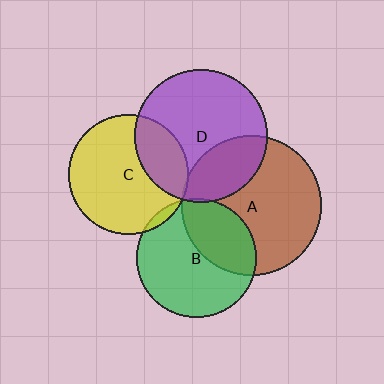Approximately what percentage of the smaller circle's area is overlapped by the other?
Approximately 5%.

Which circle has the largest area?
Circle A (brown).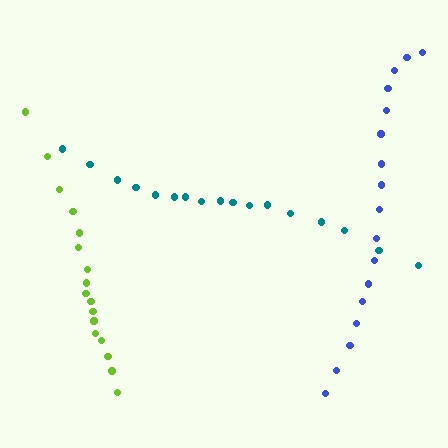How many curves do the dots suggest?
There are 3 distinct paths.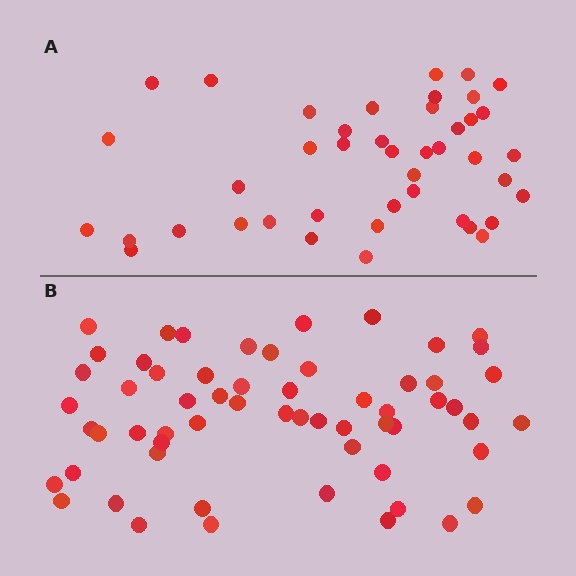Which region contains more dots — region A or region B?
Region B (the bottom region) has more dots.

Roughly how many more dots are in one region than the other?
Region B has approximately 15 more dots than region A.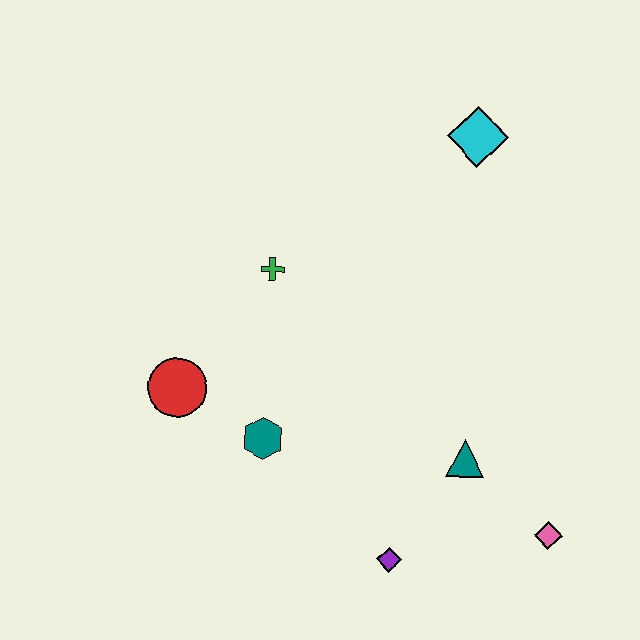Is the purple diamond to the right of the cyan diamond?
No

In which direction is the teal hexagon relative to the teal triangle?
The teal hexagon is to the left of the teal triangle.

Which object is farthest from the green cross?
The pink diamond is farthest from the green cross.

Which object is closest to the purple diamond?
The teal triangle is closest to the purple diamond.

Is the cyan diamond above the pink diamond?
Yes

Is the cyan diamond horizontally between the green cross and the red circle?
No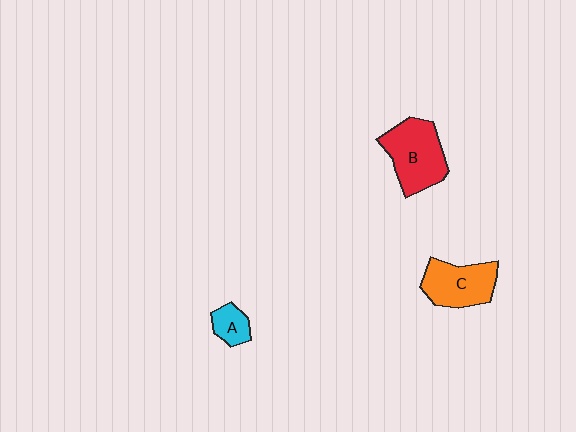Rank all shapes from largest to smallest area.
From largest to smallest: B (red), C (orange), A (cyan).